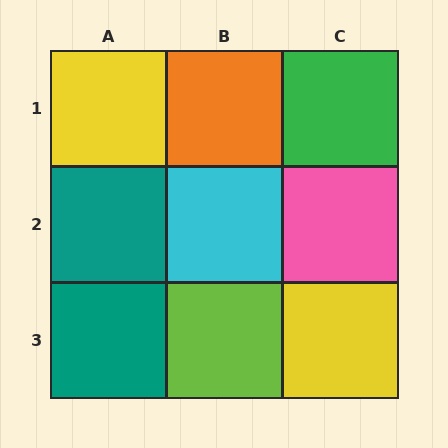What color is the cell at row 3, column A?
Teal.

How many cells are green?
1 cell is green.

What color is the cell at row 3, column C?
Yellow.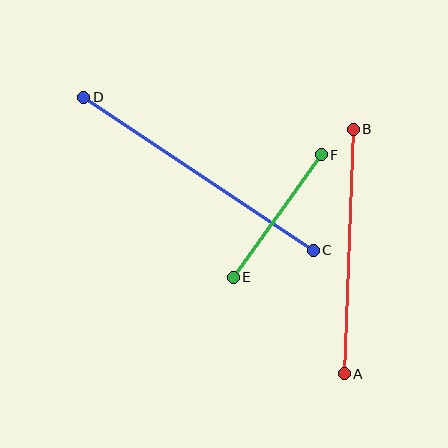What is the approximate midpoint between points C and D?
The midpoint is at approximately (198, 174) pixels.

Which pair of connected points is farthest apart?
Points C and D are farthest apart.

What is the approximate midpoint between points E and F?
The midpoint is at approximately (277, 216) pixels.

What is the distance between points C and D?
The distance is approximately 276 pixels.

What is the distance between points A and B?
The distance is approximately 245 pixels.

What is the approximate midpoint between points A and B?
The midpoint is at approximately (349, 252) pixels.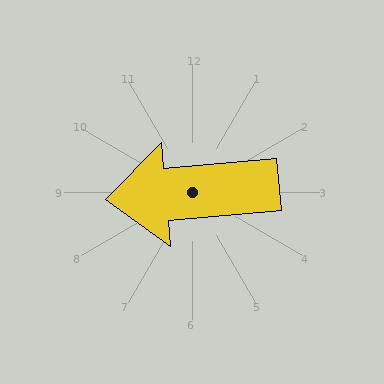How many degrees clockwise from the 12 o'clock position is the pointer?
Approximately 265 degrees.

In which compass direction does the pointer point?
West.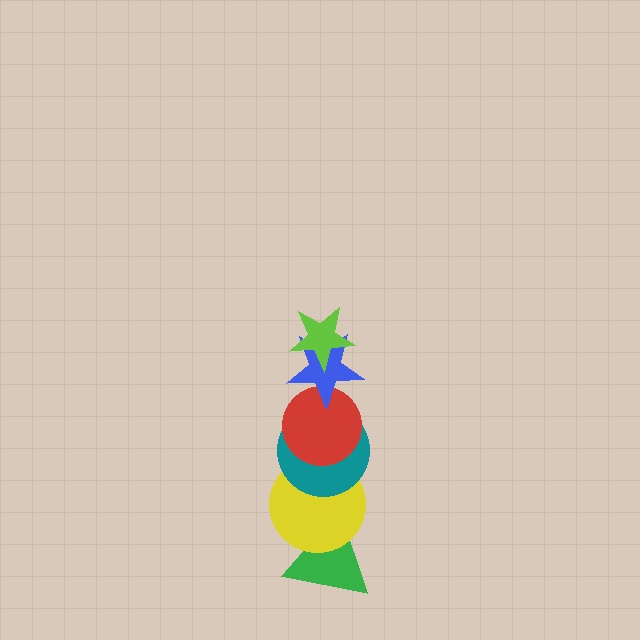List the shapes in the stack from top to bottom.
From top to bottom: the lime star, the blue star, the red circle, the teal circle, the yellow circle, the green triangle.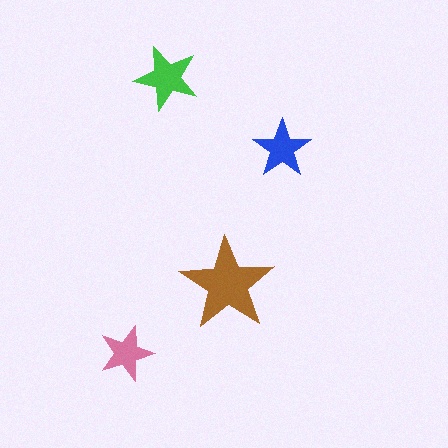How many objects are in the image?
There are 4 objects in the image.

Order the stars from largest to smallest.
the brown one, the green one, the blue one, the pink one.